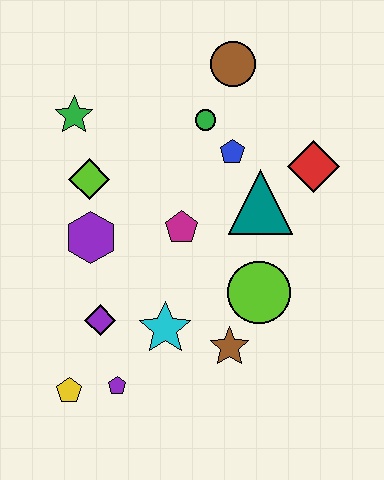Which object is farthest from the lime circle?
The green star is farthest from the lime circle.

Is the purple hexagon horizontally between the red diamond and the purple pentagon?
No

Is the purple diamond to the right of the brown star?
No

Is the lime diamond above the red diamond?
No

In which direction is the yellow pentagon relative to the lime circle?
The yellow pentagon is to the left of the lime circle.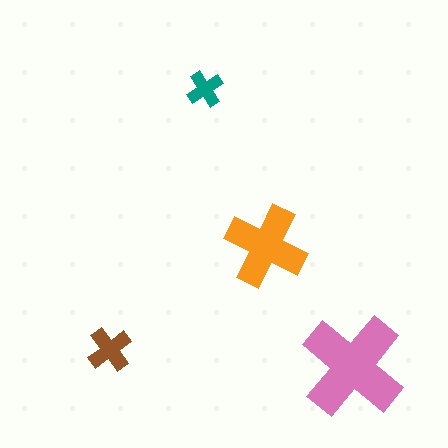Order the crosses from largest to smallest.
the pink one, the orange one, the brown one, the teal one.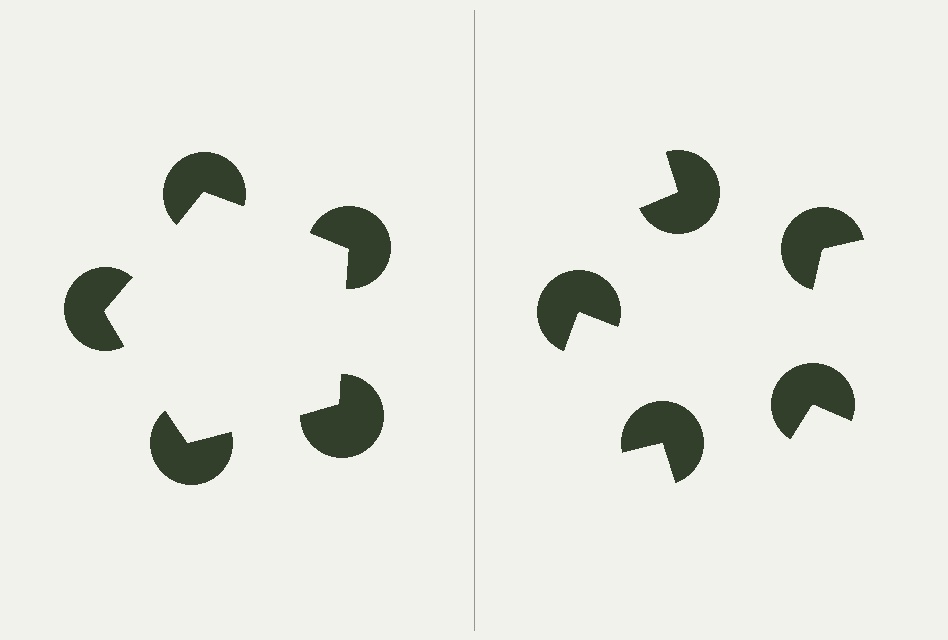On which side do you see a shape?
An illusory pentagon appears on the left side. On the right side the wedge cuts are rotated, so no coherent shape forms.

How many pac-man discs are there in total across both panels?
10 — 5 on each side.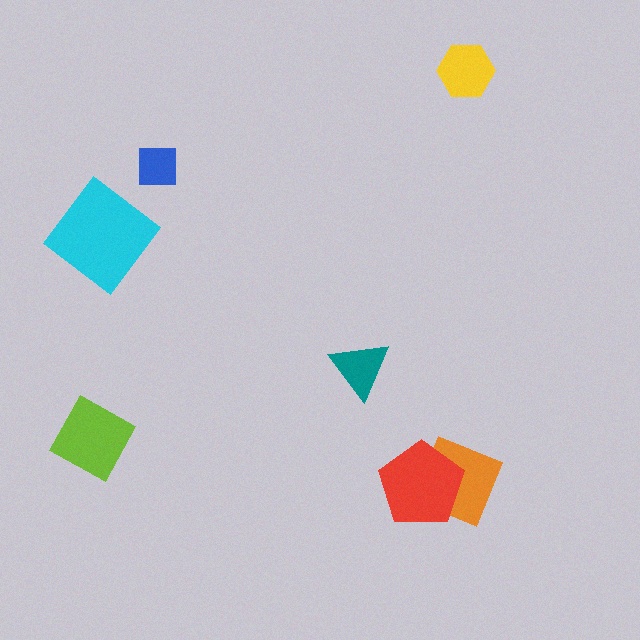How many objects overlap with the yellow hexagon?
0 objects overlap with the yellow hexagon.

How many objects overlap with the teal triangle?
0 objects overlap with the teal triangle.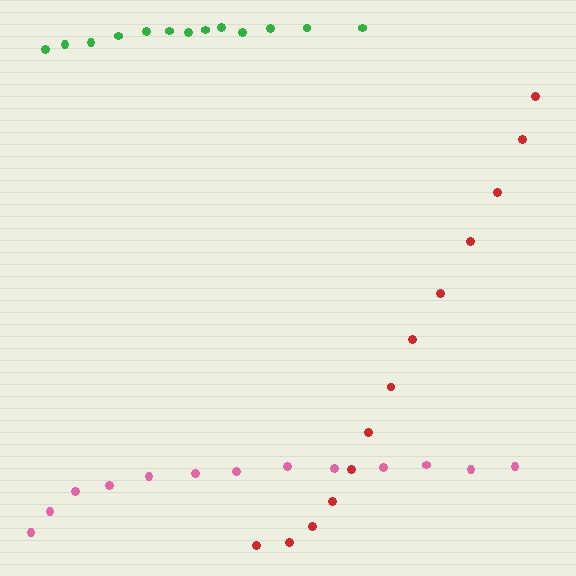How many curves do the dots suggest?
There are 3 distinct paths.